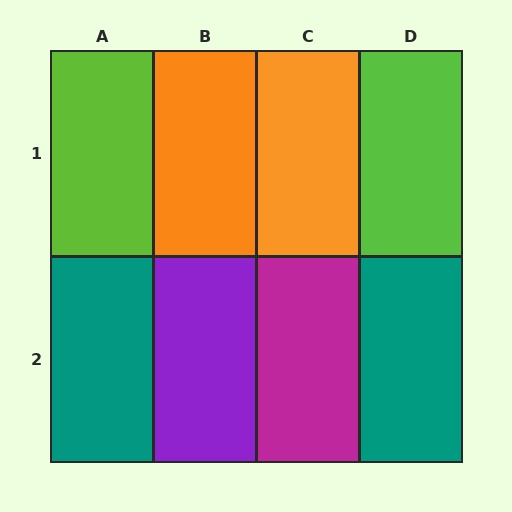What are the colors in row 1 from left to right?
Lime, orange, orange, lime.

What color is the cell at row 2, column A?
Teal.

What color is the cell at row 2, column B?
Purple.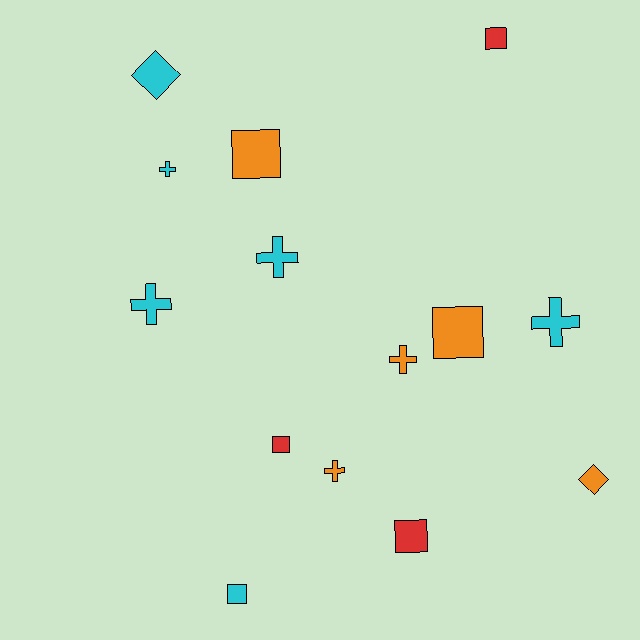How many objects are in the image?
There are 14 objects.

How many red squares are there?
There are 3 red squares.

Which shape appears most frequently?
Cross, with 6 objects.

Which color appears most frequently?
Cyan, with 6 objects.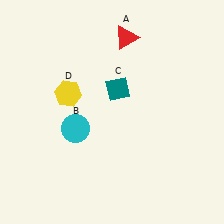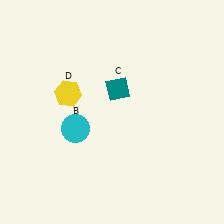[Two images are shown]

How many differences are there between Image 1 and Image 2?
There is 1 difference between the two images.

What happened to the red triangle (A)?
The red triangle (A) was removed in Image 2. It was in the top-right area of Image 1.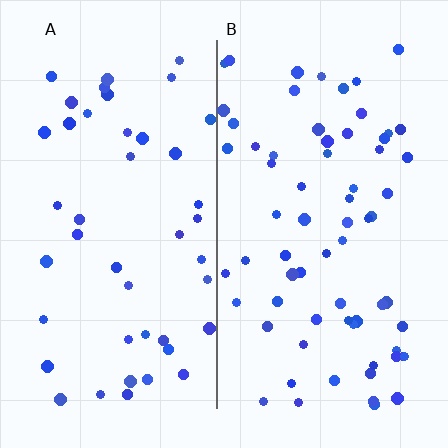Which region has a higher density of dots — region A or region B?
B (the right).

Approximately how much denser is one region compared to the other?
Approximately 1.5× — region B over region A.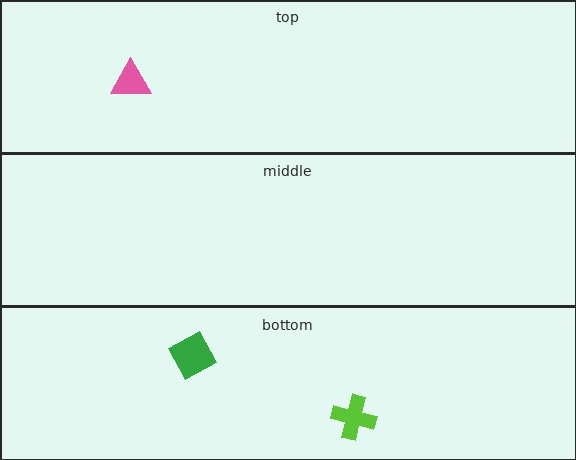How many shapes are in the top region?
1.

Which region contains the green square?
The bottom region.